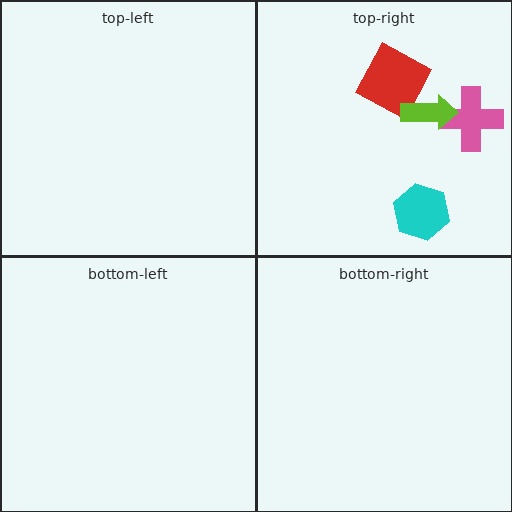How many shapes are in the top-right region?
4.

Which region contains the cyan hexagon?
The top-right region.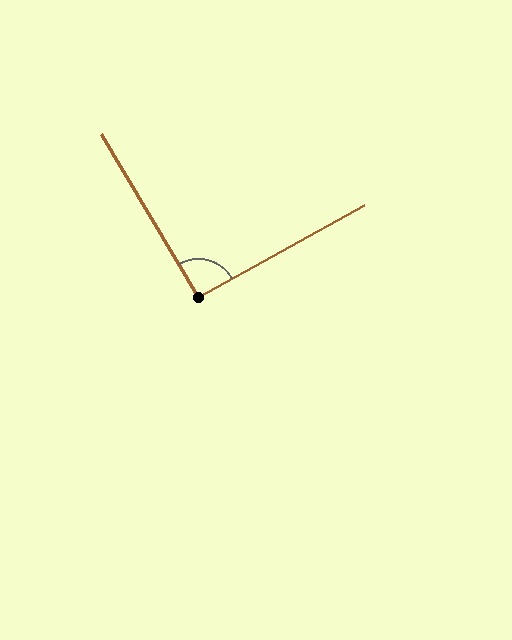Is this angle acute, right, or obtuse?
It is approximately a right angle.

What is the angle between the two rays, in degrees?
Approximately 92 degrees.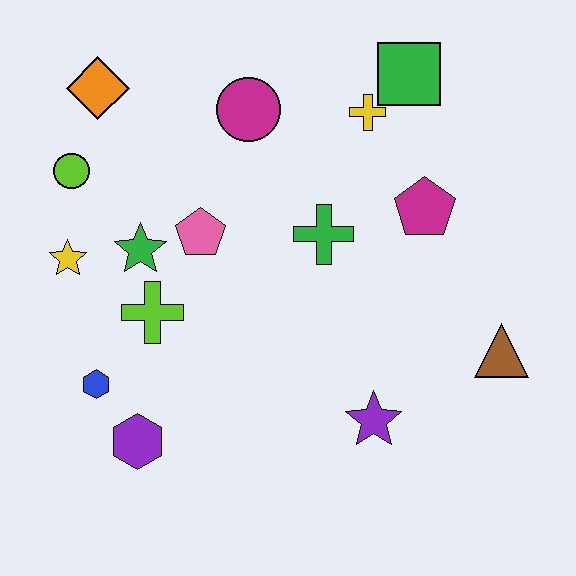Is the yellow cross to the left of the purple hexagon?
No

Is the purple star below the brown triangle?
Yes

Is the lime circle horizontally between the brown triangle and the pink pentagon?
No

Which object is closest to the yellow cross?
The green square is closest to the yellow cross.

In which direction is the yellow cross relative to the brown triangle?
The yellow cross is above the brown triangle.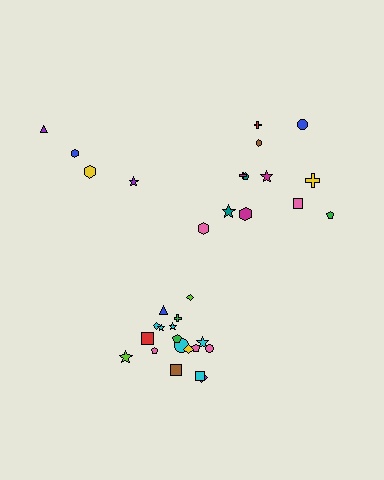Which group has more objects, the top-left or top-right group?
The top-right group.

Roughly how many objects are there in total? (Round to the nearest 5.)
Roughly 35 objects in total.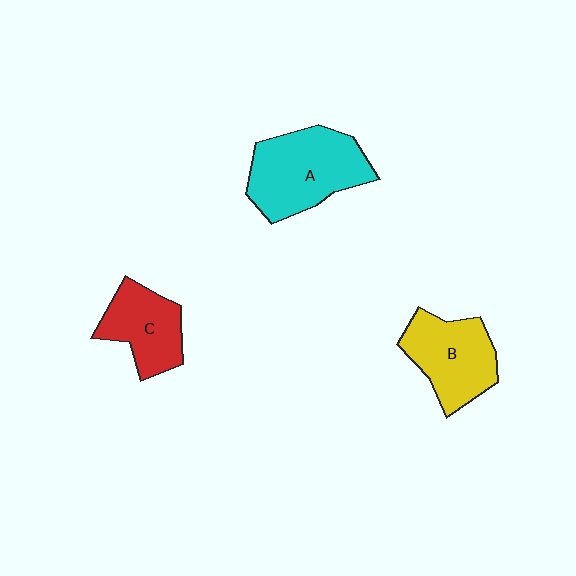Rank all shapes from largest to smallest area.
From largest to smallest: A (cyan), B (yellow), C (red).